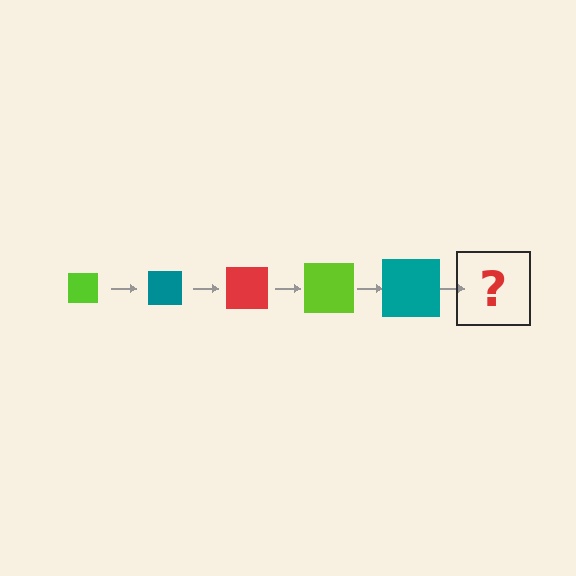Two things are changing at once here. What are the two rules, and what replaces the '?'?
The two rules are that the square grows larger each step and the color cycles through lime, teal, and red. The '?' should be a red square, larger than the previous one.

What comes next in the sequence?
The next element should be a red square, larger than the previous one.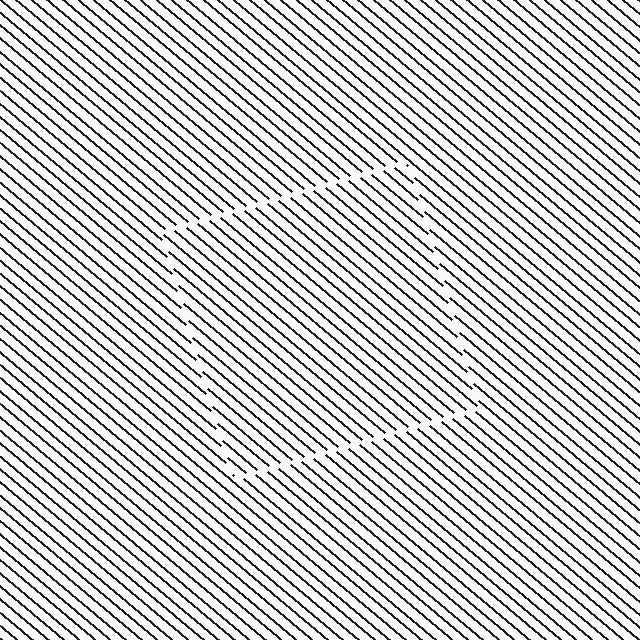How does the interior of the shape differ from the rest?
The interior of the shape contains the same grating, shifted by half a period — the contour is defined by the phase discontinuity where line-ends from the inner and outer gratings abut.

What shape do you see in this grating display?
An illusory square. The interior of the shape contains the same grating, shifted by half a period — the contour is defined by the phase discontinuity where line-ends from the inner and outer gratings abut.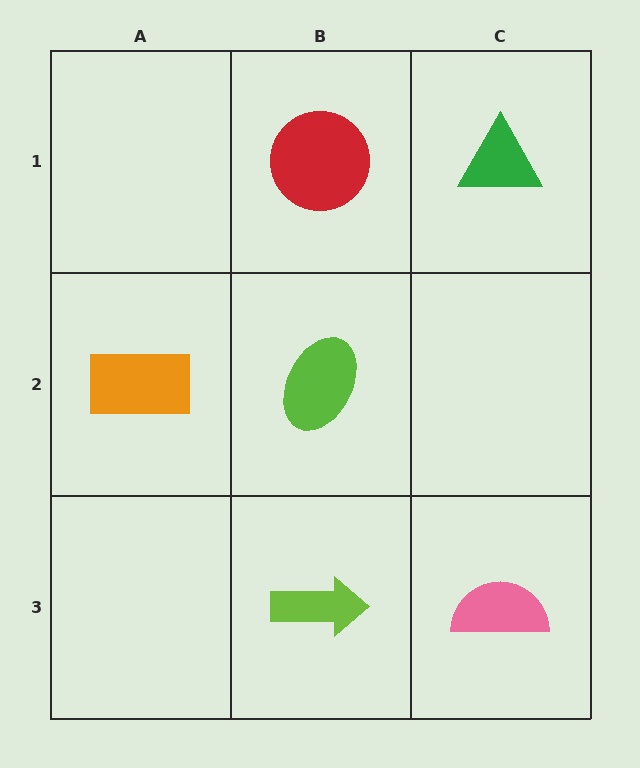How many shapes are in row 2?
2 shapes.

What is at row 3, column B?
A lime arrow.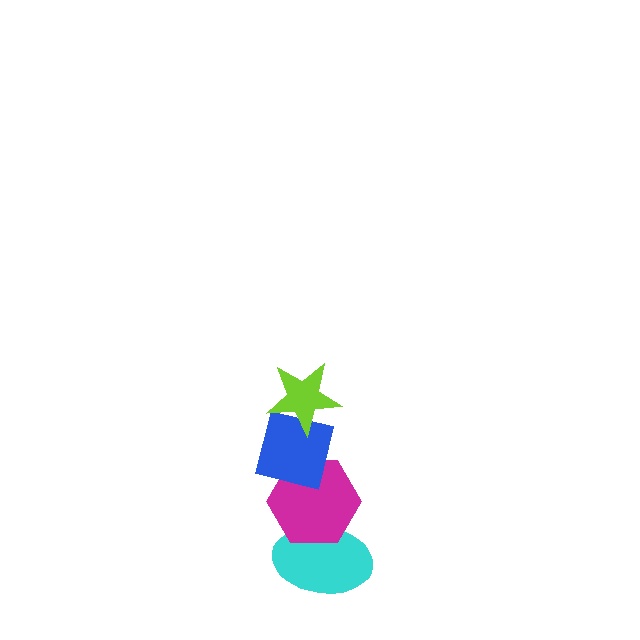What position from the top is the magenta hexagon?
The magenta hexagon is 3rd from the top.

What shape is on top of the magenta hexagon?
The blue square is on top of the magenta hexagon.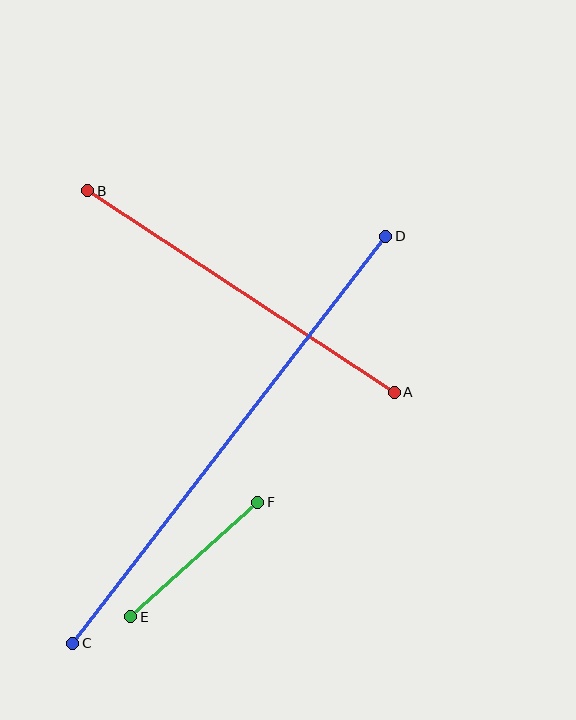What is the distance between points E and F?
The distance is approximately 171 pixels.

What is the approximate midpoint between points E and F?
The midpoint is at approximately (194, 560) pixels.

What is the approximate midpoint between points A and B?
The midpoint is at approximately (241, 292) pixels.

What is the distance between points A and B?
The distance is approximately 367 pixels.